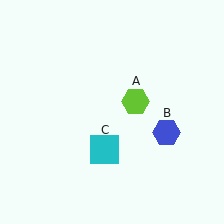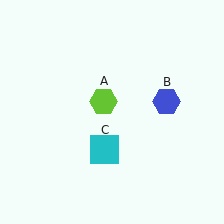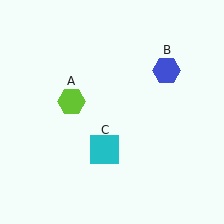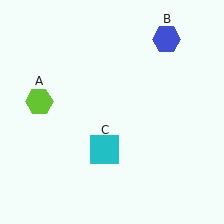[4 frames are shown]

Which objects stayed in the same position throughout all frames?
Cyan square (object C) remained stationary.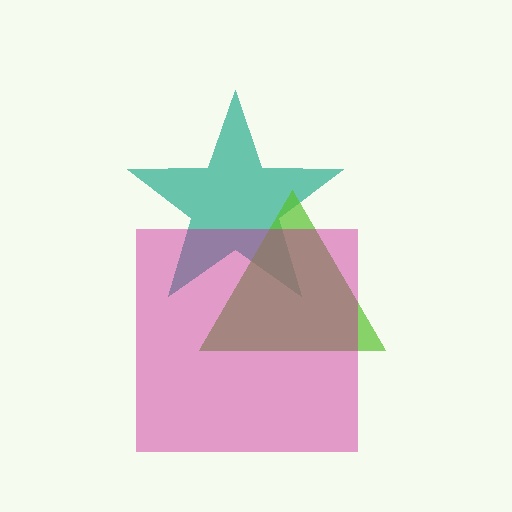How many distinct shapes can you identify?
There are 3 distinct shapes: a teal star, a lime triangle, a magenta square.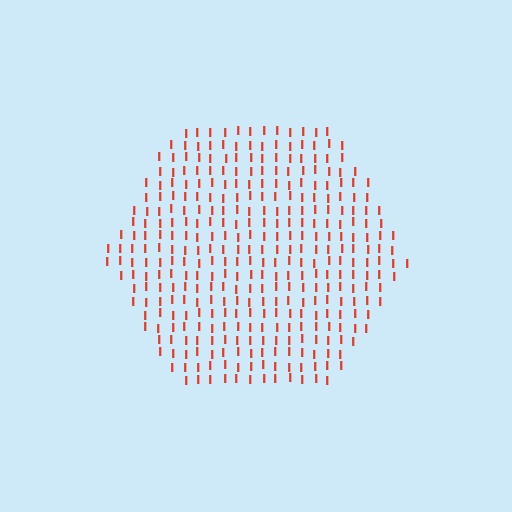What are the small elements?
The small elements are letter I's.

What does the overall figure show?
The overall figure shows a hexagon.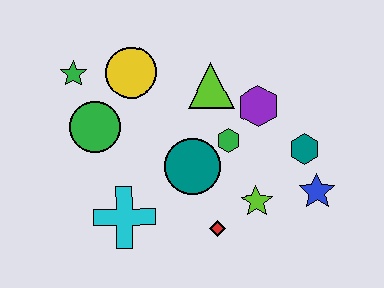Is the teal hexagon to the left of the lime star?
No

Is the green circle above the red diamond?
Yes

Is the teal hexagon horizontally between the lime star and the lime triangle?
No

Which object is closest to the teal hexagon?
The blue star is closest to the teal hexagon.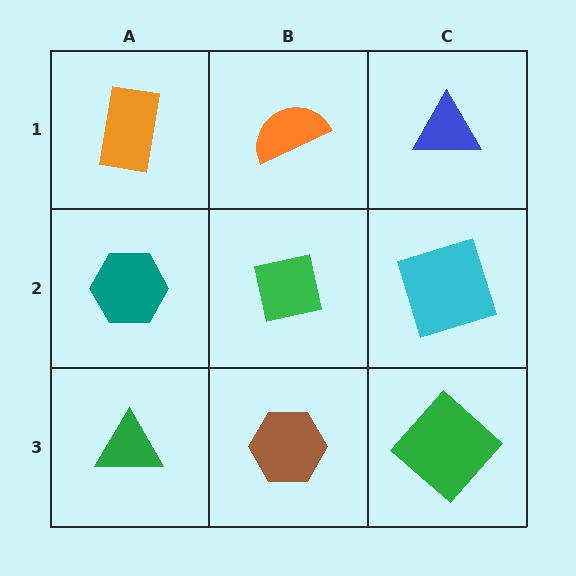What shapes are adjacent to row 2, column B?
An orange semicircle (row 1, column B), a brown hexagon (row 3, column B), a teal hexagon (row 2, column A), a cyan square (row 2, column C).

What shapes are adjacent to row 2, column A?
An orange rectangle (row 1, column A), a green triangle (row 3, column A), a green square (row 2, column B).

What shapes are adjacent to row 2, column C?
A blue triangle (row 1, column C), a green diamond (row 3, column C), a green square (row 2, column B).